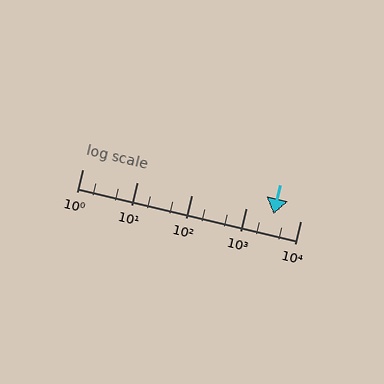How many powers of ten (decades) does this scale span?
The scale spans 4 decades, from 1 to 10000.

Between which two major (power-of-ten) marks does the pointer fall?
The pointer is between 1000 and 10000.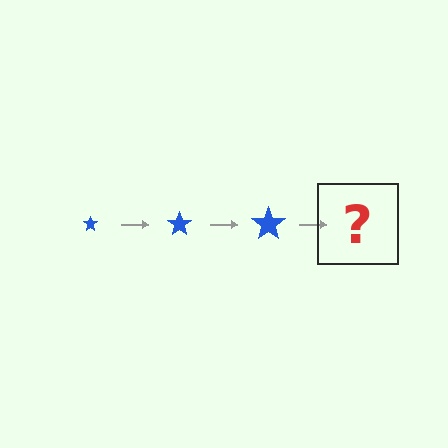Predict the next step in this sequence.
The next step is a blue star, larger than the previous one.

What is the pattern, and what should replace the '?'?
The pattern is that the star gets progressively larger each step. The '?' should be a blue star, larger than the previous one.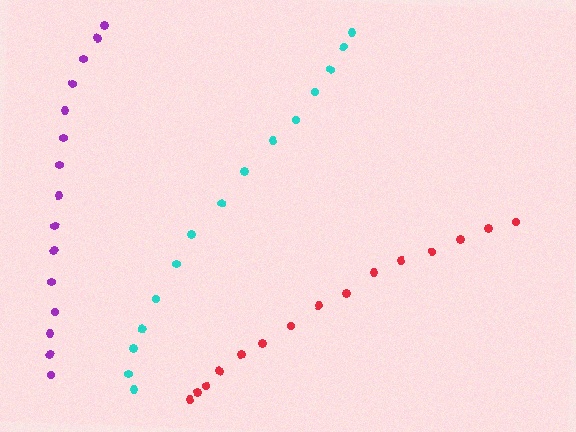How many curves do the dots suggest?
There are 3 distinct paths.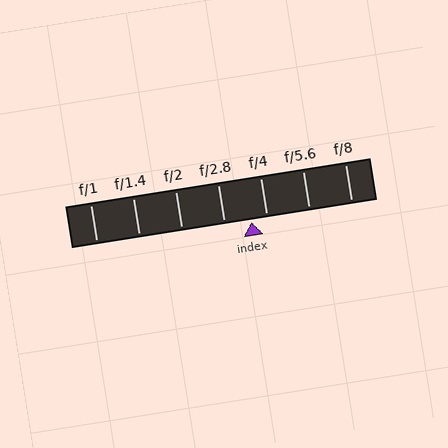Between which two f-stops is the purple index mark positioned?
The index mark is between f/2.8 and f/4.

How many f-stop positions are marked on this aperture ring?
There are 7 f-stop positions marked.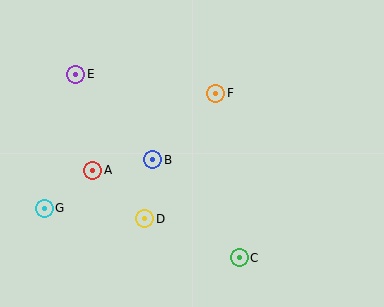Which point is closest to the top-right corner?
Point F is closest to the top-right corner.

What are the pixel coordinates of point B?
Point B is at (153, 160).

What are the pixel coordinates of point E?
Point E is at (76, 74).